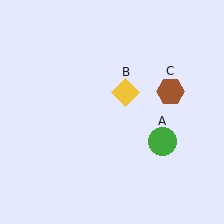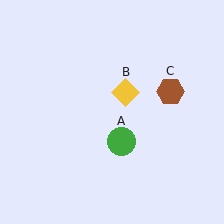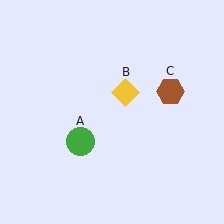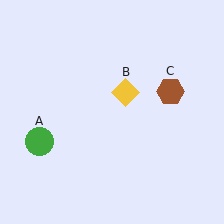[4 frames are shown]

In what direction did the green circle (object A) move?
The green circle (object A) moved left.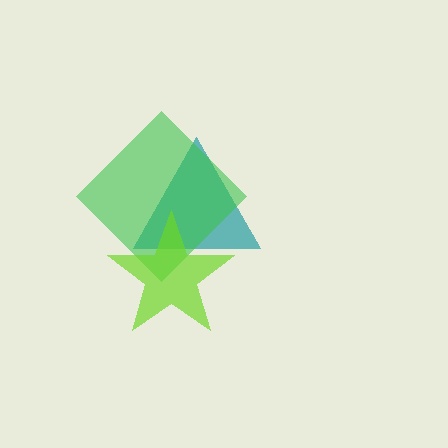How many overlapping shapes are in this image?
There are 3 overlapping shapes in the image.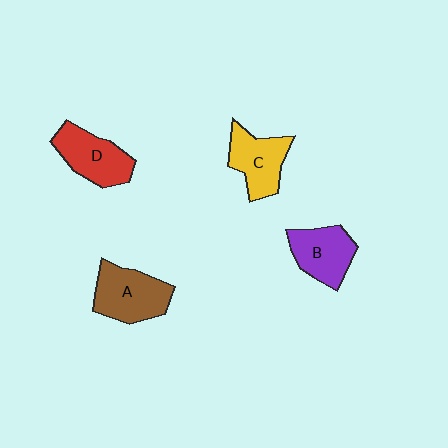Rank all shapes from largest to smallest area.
From largest to smallest: A (brown), D (red), C (yellow), B (purple).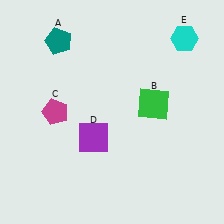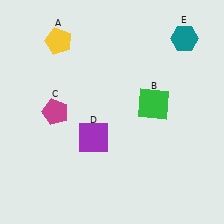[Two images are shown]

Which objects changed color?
A changed from teal to yellow. E changed from cyan to teal.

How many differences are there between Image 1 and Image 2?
There are 2 differences between the two images.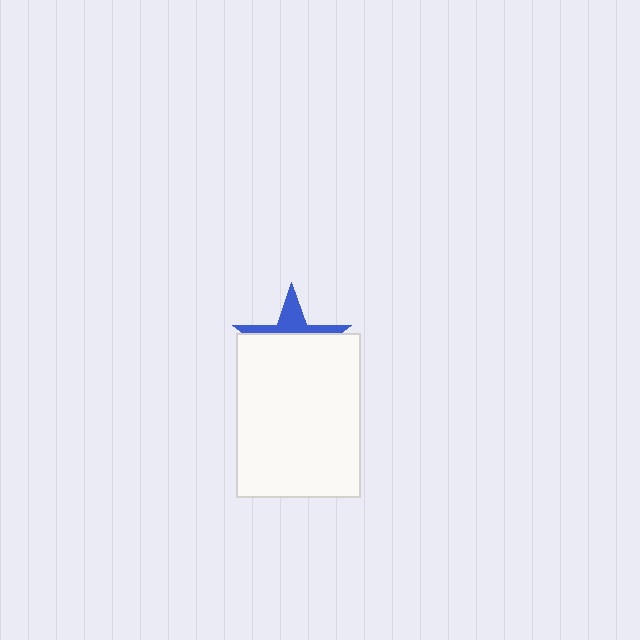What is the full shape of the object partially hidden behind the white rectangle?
The partially hidden object is a blue star.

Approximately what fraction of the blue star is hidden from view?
Roughly 67% of the blue star is hidden behind the white rectangle.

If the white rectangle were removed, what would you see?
You would see the complete blue star.